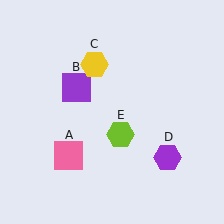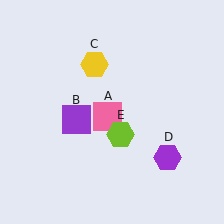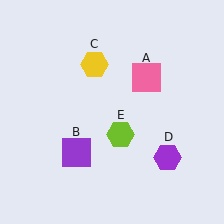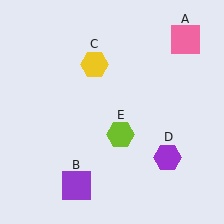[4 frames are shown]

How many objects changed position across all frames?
2 objects changed position: pink square (object A), purple square (object B).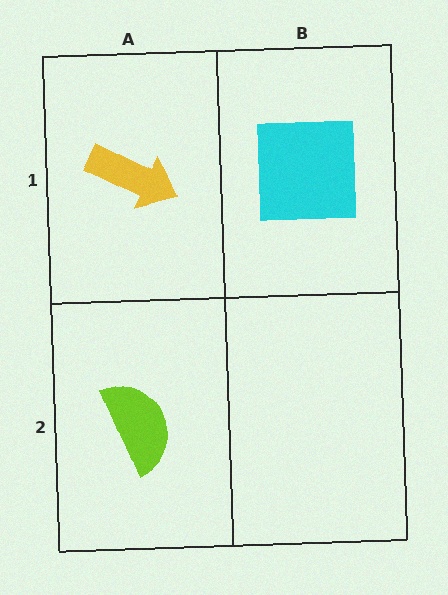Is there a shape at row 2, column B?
No, that cell is empty.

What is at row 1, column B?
A cyan square.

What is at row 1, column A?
A yellow arrow.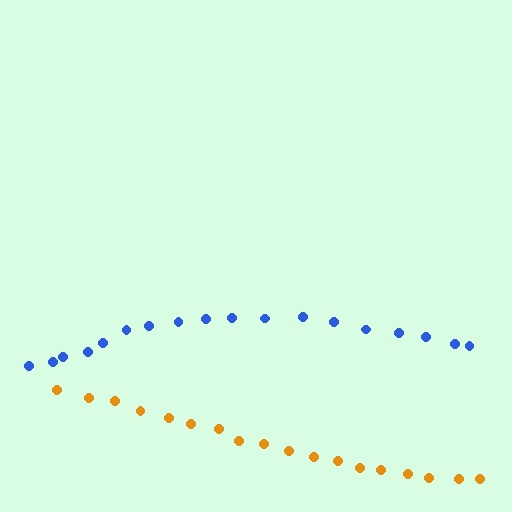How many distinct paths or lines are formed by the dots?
There are 2 distinct paths.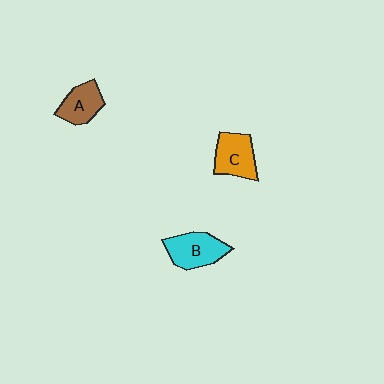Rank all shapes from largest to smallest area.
From largest to smallest: B (cyan), C (orange), A (brown).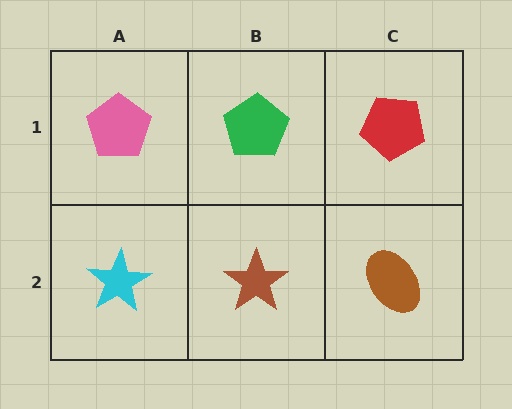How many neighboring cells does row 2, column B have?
3.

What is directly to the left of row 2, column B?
A cyan star.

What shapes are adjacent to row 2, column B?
A green pentagon (row 1, column B), a cyan star (row 2, column A), a brown ellipse (row 2, column C).